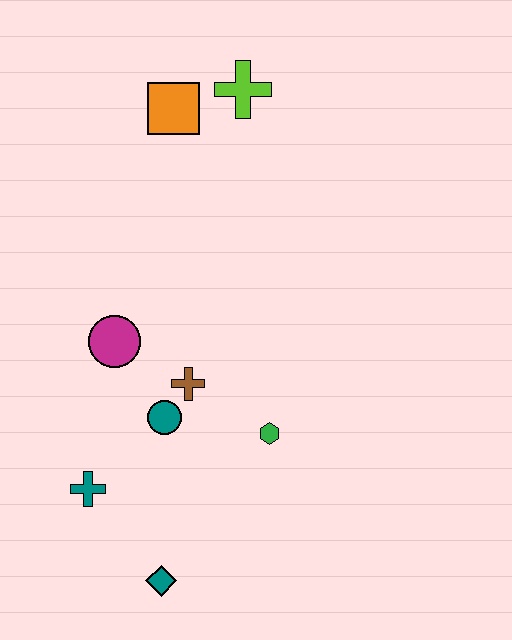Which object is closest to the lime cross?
The orange square is closest to the lime cross.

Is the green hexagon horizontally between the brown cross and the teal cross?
No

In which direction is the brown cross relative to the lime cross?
The brown cross is below the lime cross.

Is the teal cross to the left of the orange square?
Yes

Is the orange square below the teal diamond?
No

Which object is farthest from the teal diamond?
The lime cross is farthest from the teal diamond.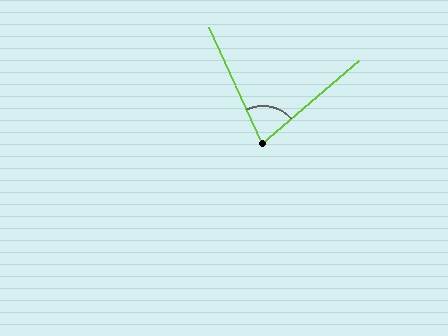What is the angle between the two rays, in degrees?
Approximately 74 degrees.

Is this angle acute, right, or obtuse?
It is acute.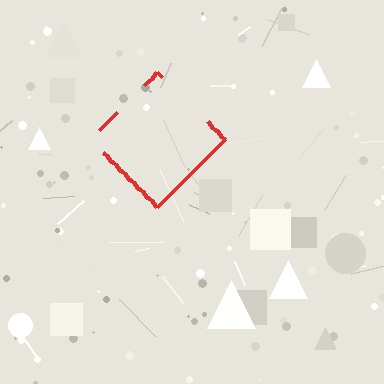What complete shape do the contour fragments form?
The contour fragments form a diamond.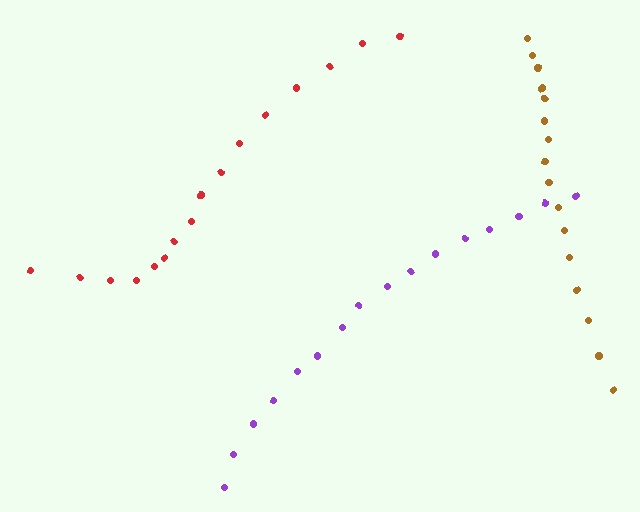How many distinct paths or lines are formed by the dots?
There are 3 distinct paths.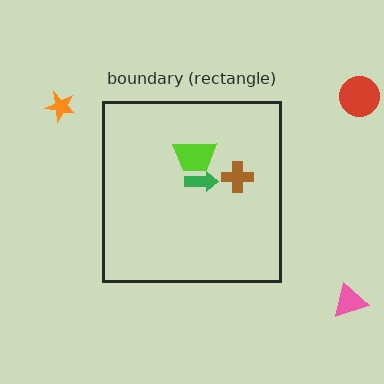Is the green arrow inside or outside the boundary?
Inside.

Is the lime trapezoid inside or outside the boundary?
Inside.